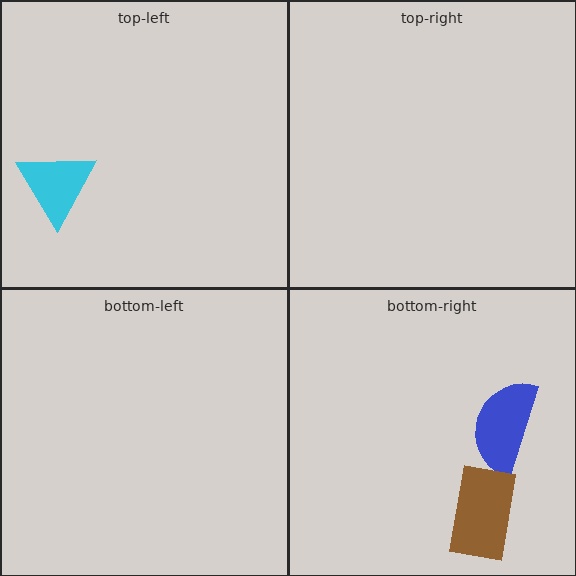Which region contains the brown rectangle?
The bottom-right region.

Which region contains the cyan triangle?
The top-left region.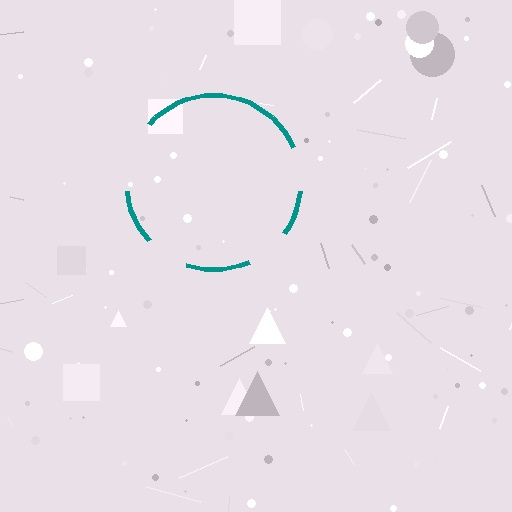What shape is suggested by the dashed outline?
The dashed outline suggests a circle.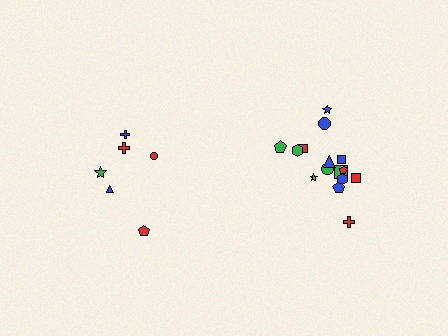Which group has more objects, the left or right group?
The right group.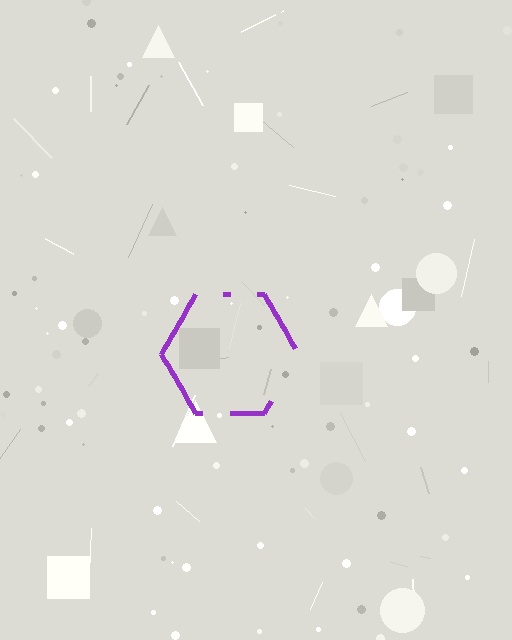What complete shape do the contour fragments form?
The contour fragments form a hexagon.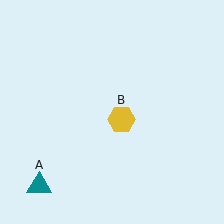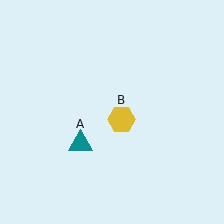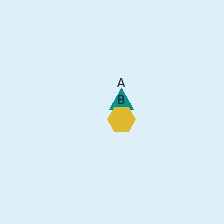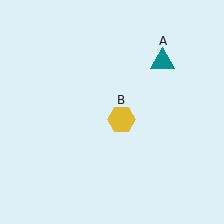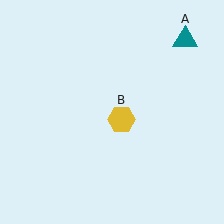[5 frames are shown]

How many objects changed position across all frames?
1 object changed position: teal triangle (object A).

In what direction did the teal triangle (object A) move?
The teal triangle (object A) moved up and to the right.